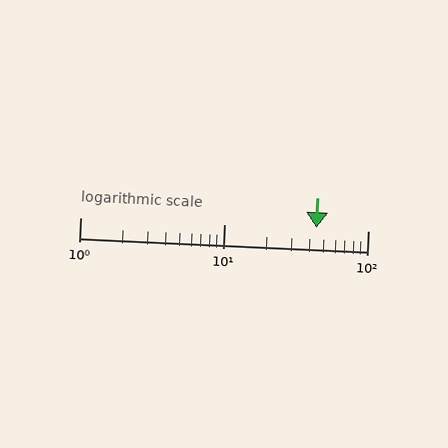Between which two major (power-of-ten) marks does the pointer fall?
The pointer is between 10 and 100.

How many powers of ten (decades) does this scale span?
The scale spans 2 decades, from 1 to 100.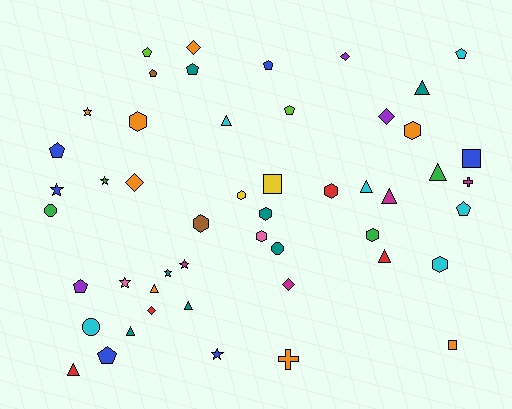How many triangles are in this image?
There are 10 triangles.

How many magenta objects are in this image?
There are 4 magenta objects.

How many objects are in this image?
There are 50 objects.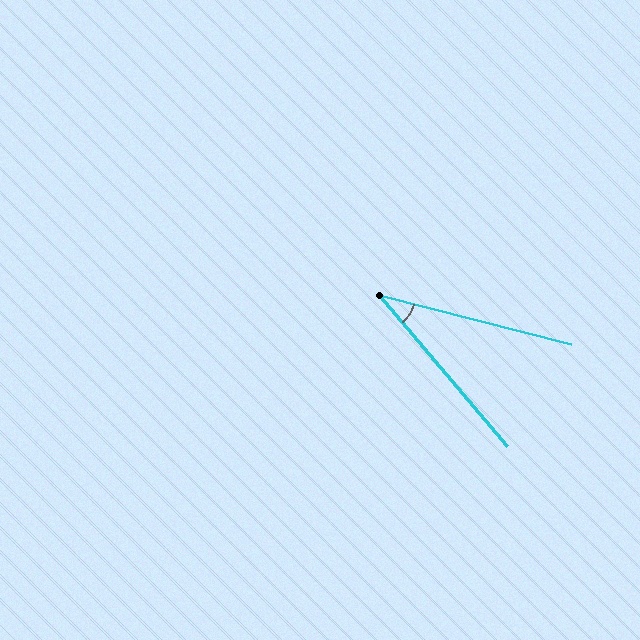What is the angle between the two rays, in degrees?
Approximately 35 degrees.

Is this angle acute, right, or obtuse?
It is acute.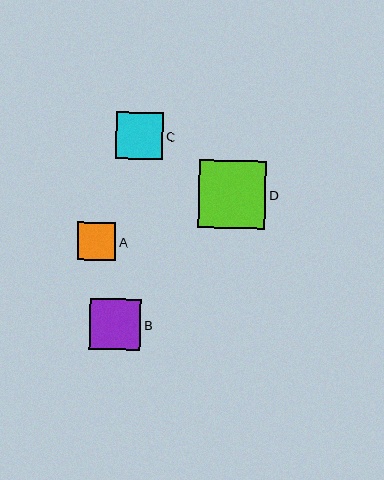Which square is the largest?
Square D is the largest with a size of approximately 68 pixels.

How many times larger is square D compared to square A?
Square D is approximately 1.8 times the size of square A.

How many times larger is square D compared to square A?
Square D is approximately 1.8 times the size of square A.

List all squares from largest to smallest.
From largest to smallest: D, B, C, A.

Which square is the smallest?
Square A is the smallest with a size of approximately 38 pixels.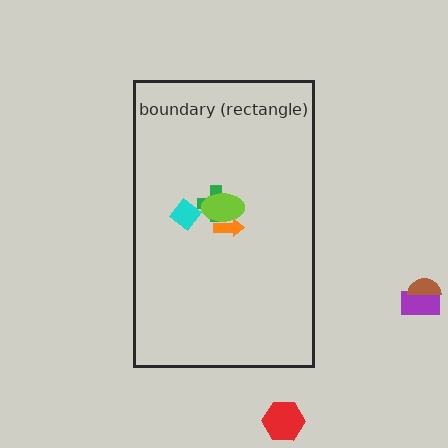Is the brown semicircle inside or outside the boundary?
Outside.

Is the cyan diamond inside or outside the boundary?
Inside.